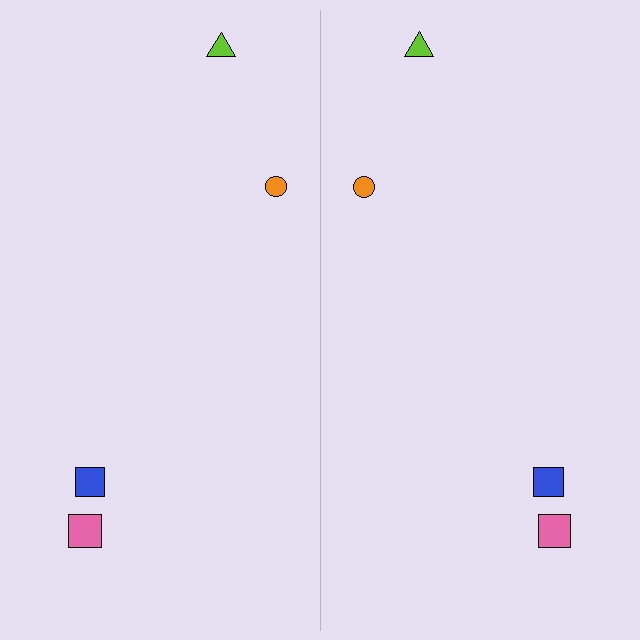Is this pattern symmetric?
Yes, this pattern has bilateral (reflection) symmetry.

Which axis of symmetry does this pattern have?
The pattern has a vertical axis of symmetry running through the center of the image.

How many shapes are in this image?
There are 8 shapes in this image.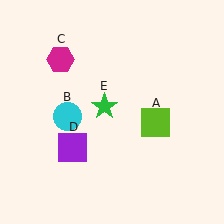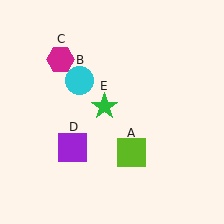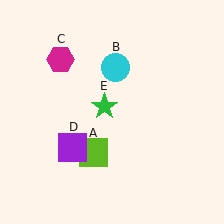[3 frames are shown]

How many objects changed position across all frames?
2 objects changed position: lime square (object A), cyan circle (object B).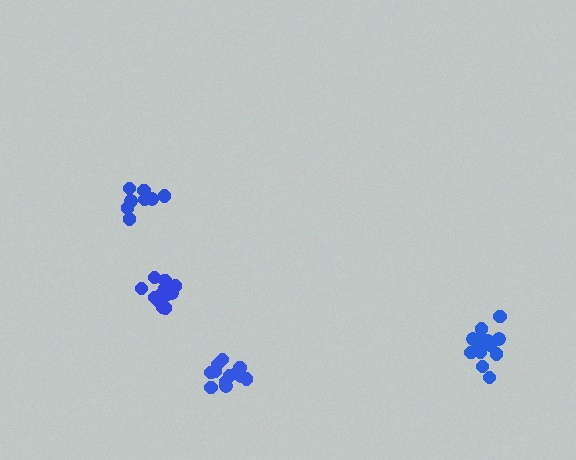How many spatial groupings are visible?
There are 4 spatial groupings.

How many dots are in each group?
Group 1: 14 dots, Group 2: 12 dots, Group 3: 14 dots, Group 4: 8 dots (48 total).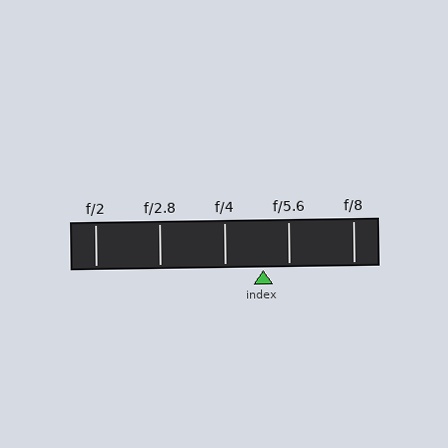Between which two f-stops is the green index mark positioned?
The index mark is between f/4 and f/5.6.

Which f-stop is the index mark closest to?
The index mark is closest to f/5.6.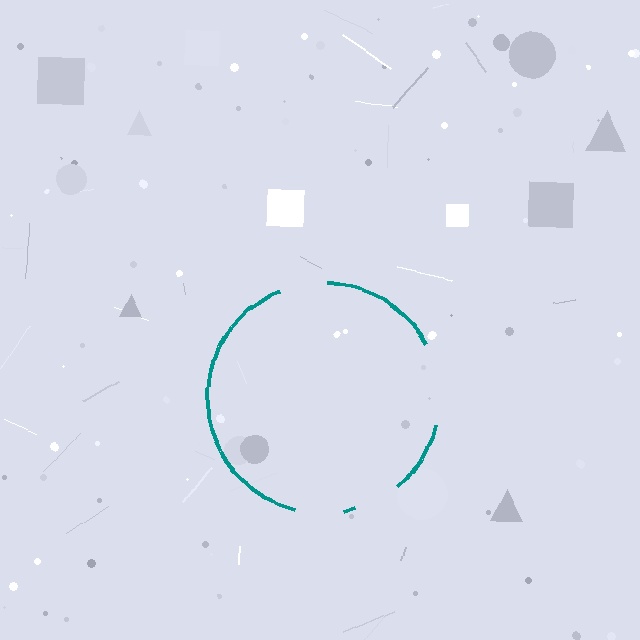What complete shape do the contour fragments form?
The contour fragments form a circle.